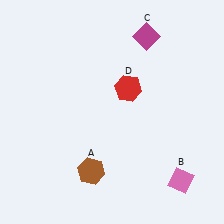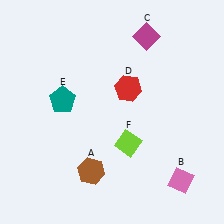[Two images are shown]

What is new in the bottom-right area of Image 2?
A lime diamond (F) was added in the bottom-right area of Image 2.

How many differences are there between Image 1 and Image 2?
There are 2 differences between the two images.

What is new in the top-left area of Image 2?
A teal pentagon (E) was added in the top-left area of Image 2.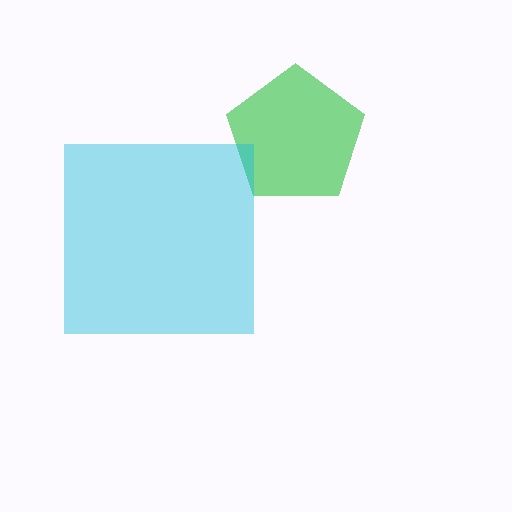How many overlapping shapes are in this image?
There are 2 overlapping shapes in the image.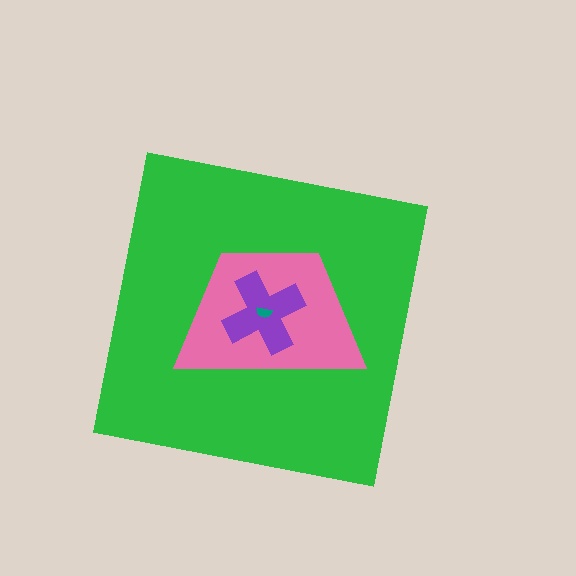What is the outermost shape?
The green square.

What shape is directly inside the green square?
The pink trapezoid.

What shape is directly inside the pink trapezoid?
The purple cross.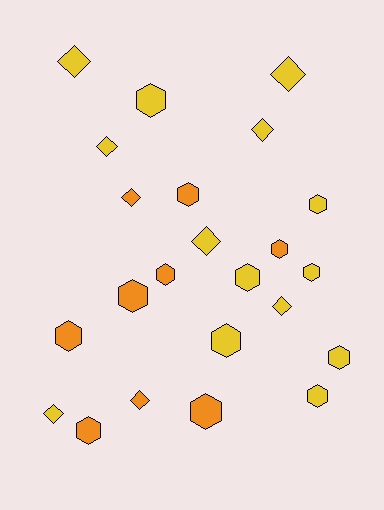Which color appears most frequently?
Yellow, with 14 objects.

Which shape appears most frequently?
Hexagon, with 14 objects.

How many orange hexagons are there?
There are 7 orange hexagons.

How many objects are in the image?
There are 23 objects.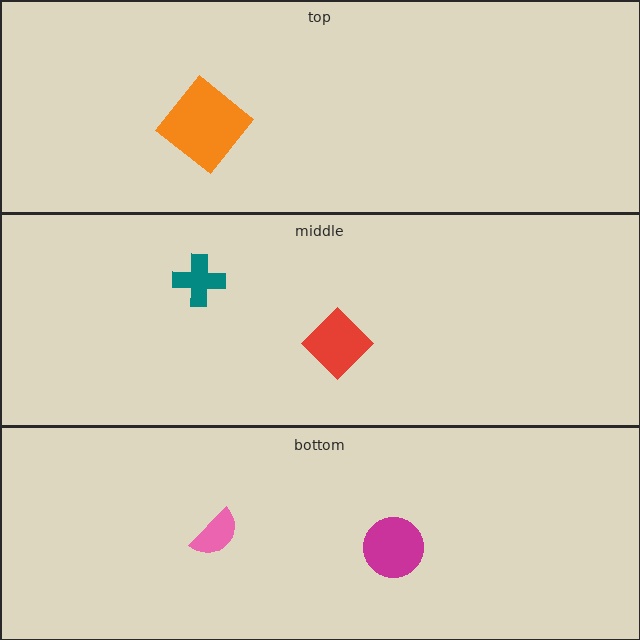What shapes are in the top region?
The orange diamond.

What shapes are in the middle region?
The teal cross, the red diamond.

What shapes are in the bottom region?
The magenta circle, the pink semicircle.